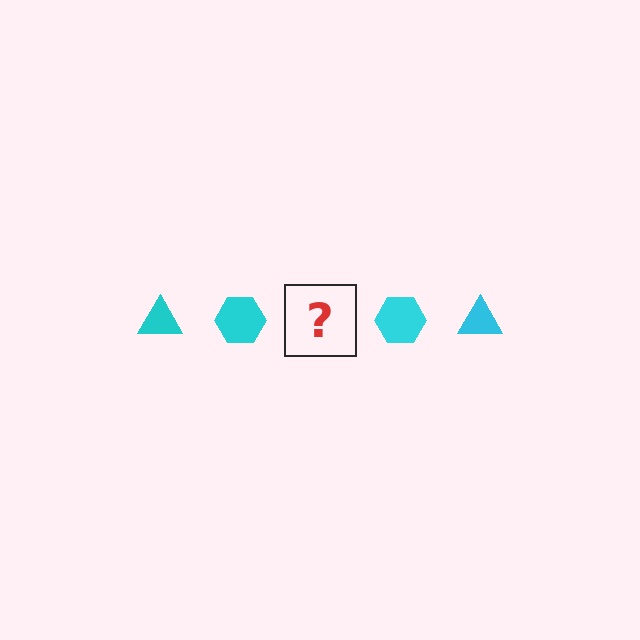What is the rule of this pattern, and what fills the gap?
The rule is that the pattern cycles through triangle, hexagon shapes in cyan. The gap should be filled with a cyan triangle.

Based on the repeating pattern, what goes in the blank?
The blank should be a cyan triangle.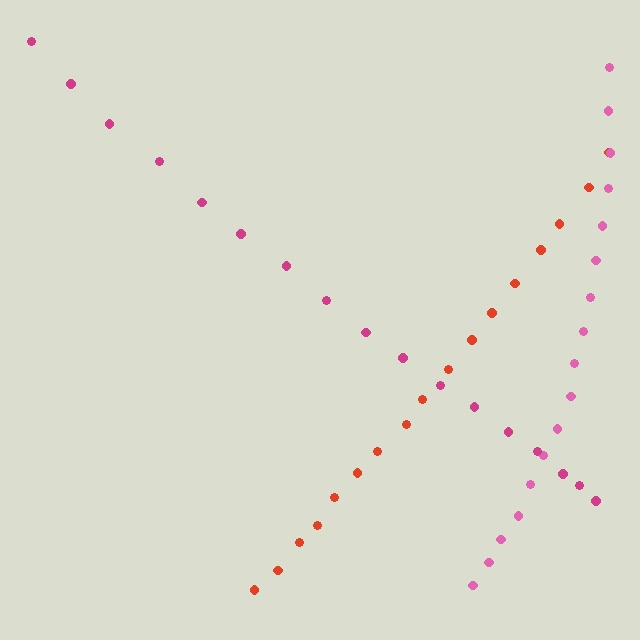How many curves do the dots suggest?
There are 3 distinct paths.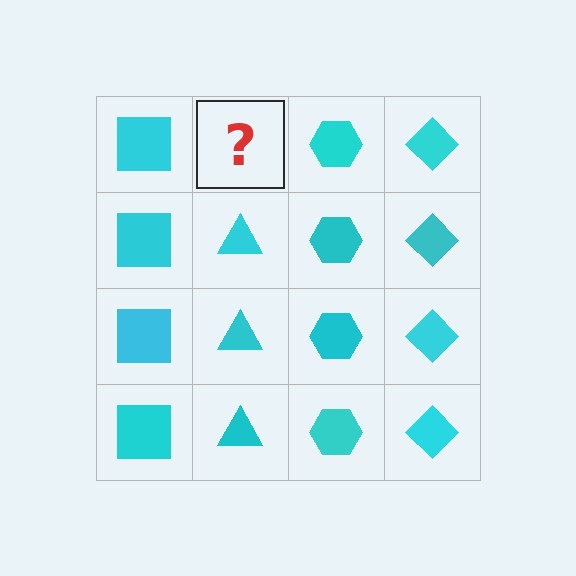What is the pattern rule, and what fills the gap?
The rule is that each column has a consistent shape. The gap should be filled with a cyan triangle.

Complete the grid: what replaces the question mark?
The question mark should be replaced with a cyan triangle.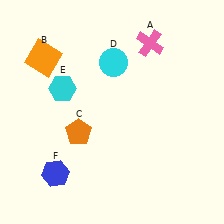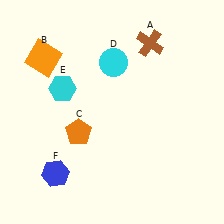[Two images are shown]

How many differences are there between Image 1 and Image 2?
There is 1 difference between the two images.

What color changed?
The cross (A) changed from pink in Image 1 to brown in Image 2.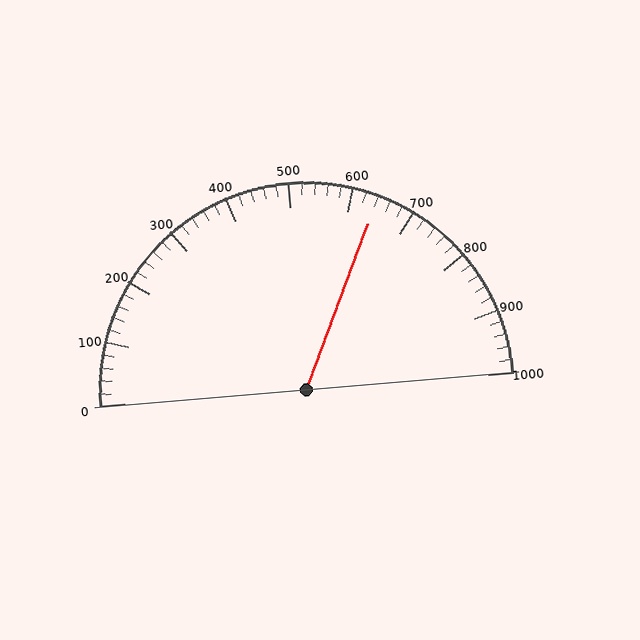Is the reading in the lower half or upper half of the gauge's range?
The reading is in the upper half of the range (0 to 1000).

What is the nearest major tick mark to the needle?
The nearest major tick mark is 600.